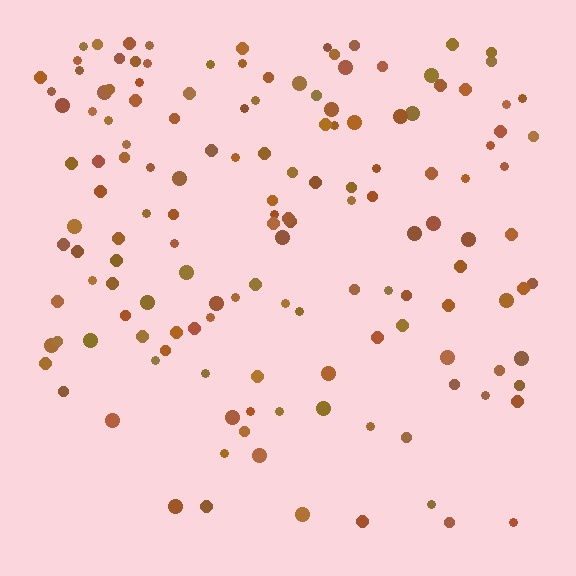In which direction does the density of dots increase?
From bottom to top, with the top side densest.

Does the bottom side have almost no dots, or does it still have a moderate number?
Still a moderate number, just noticeably fewer than the top.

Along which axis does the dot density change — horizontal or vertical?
Vertical.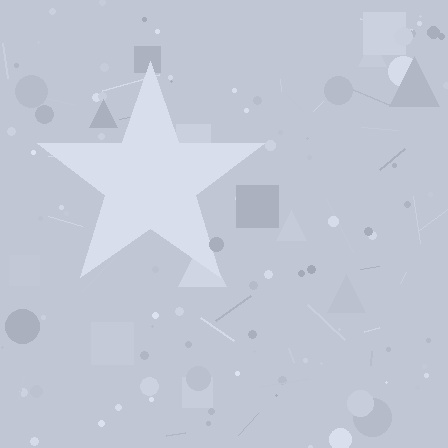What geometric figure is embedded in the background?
A star is embedded in the background.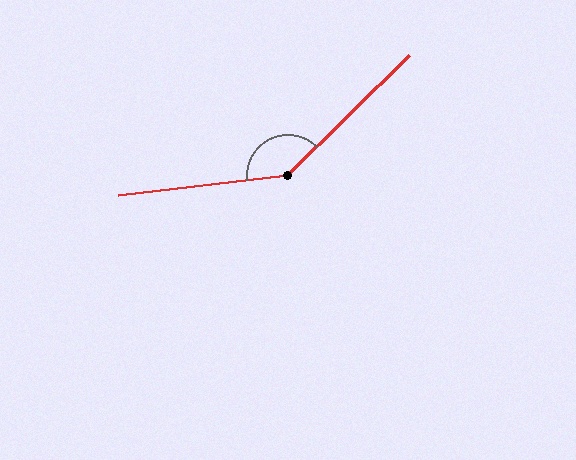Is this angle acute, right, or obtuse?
It is obtuse.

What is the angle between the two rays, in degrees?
Approximately 142 degrees.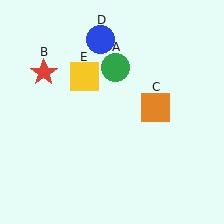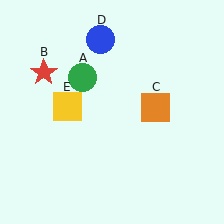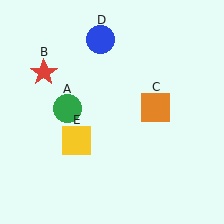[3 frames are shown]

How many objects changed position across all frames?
2 objects changed position: green circle (object A), yellow square (object E).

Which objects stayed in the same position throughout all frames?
Red star (object B) and orange square (object C) and blue circle (object D) remained stationary.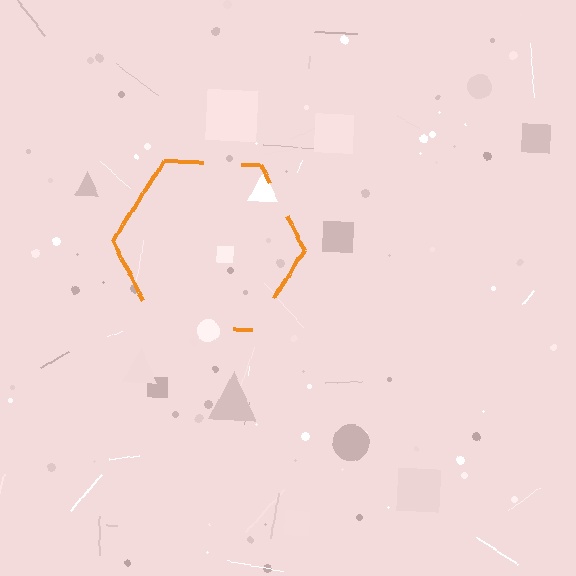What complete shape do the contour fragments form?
The contour fragments form a hexagon.